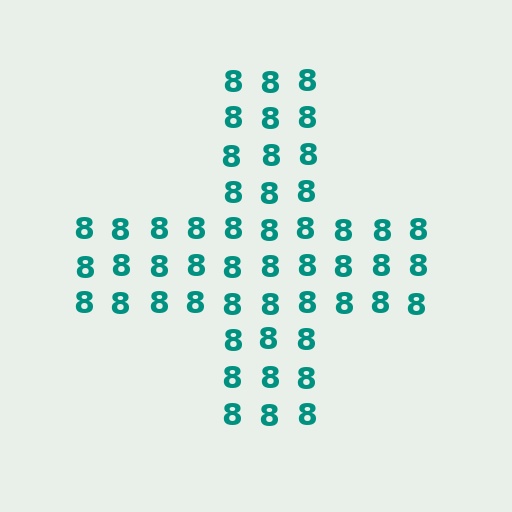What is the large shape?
The large shape is a cross.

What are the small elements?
The small elements are digit 8's.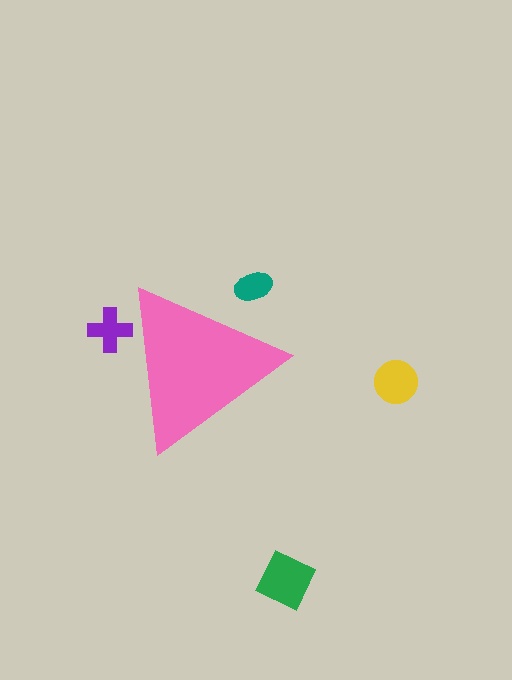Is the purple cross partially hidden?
Yes, the purple cross is partially hidden behind the pink triangle.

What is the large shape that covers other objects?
A pink triangle.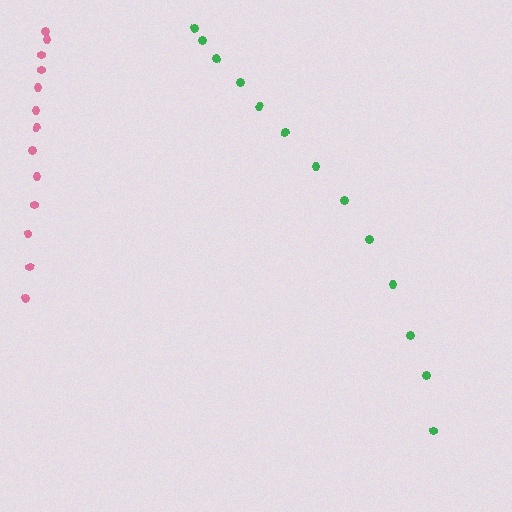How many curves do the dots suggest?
There are 2 distinct paths.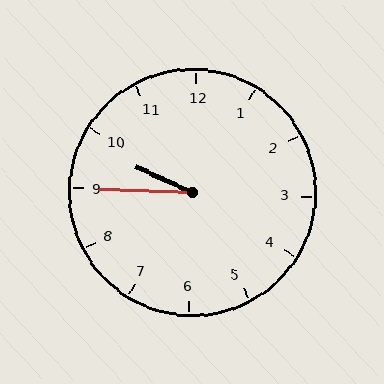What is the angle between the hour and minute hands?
Approximately 22 degrees.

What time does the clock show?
9:45.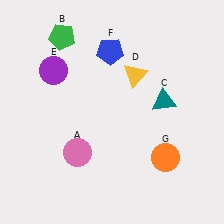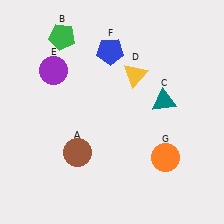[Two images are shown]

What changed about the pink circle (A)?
In Image 1, A is pink. In Image 2, it changed to brown.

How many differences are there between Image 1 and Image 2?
There is 1 difference between the two images.